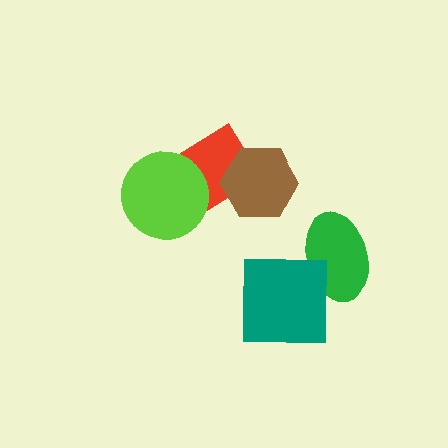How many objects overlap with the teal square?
1 object overlaps with the teal square.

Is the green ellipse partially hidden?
Yes, it is partially covered by another shape.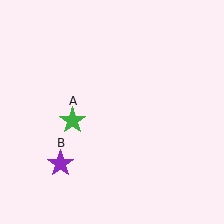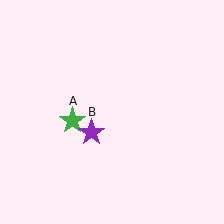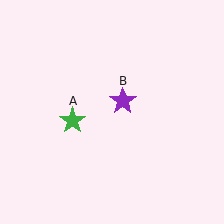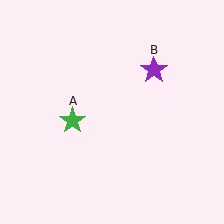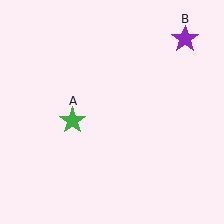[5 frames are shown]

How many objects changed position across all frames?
1 object changed position: purple star (object B).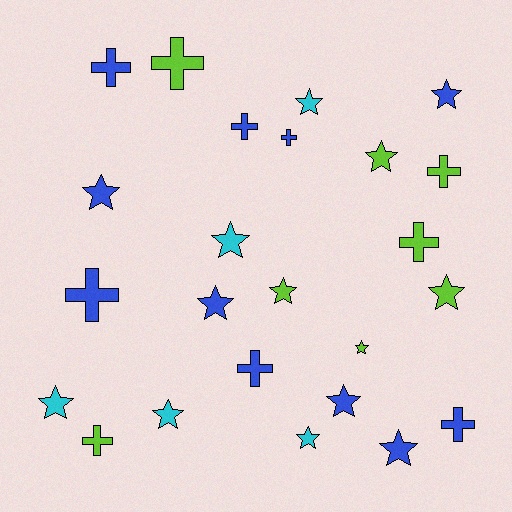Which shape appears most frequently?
Star, with 14 objects.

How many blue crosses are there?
There are 6 blue crosses.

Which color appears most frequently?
Blue, with 11 objects.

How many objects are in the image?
There are 24 objects.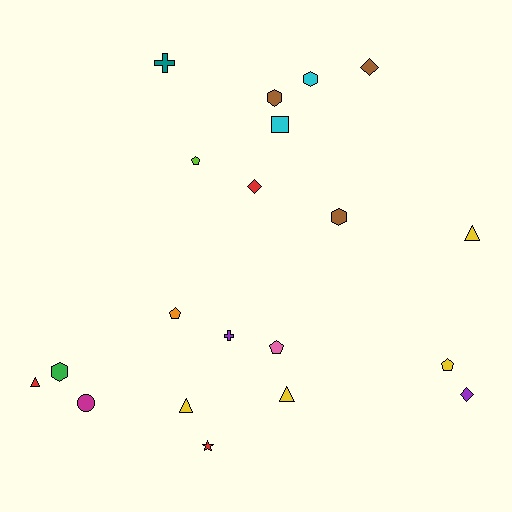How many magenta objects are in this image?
There is 1 magenta object.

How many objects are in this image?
There are 20 objects.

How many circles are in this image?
There is 1 circle.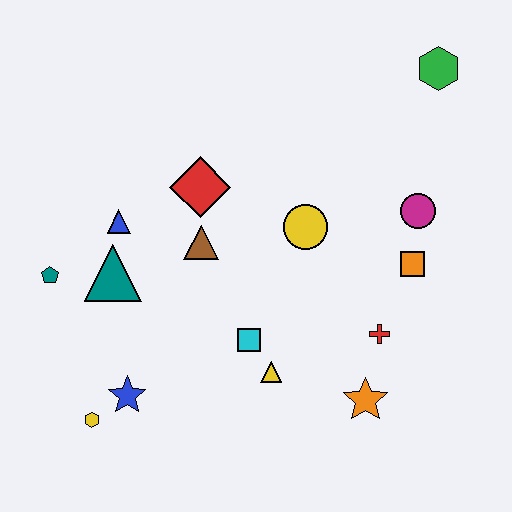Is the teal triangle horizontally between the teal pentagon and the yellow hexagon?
No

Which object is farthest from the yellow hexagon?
The green hexagon is farthest from the yellow hexagon.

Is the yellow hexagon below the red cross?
Yes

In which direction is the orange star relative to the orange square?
The orange star is below the orange square.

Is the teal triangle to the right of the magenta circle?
No